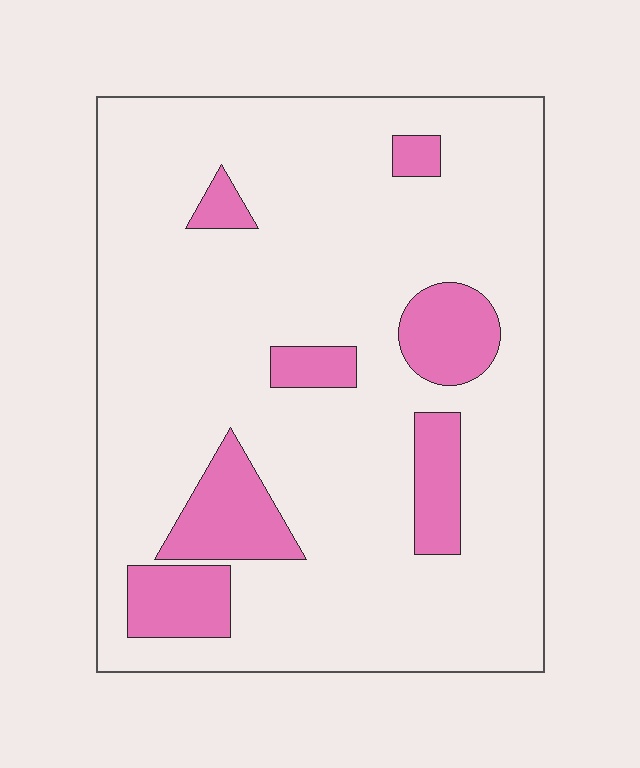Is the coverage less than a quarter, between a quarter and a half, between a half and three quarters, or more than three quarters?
Less than a quarter.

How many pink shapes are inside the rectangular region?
7.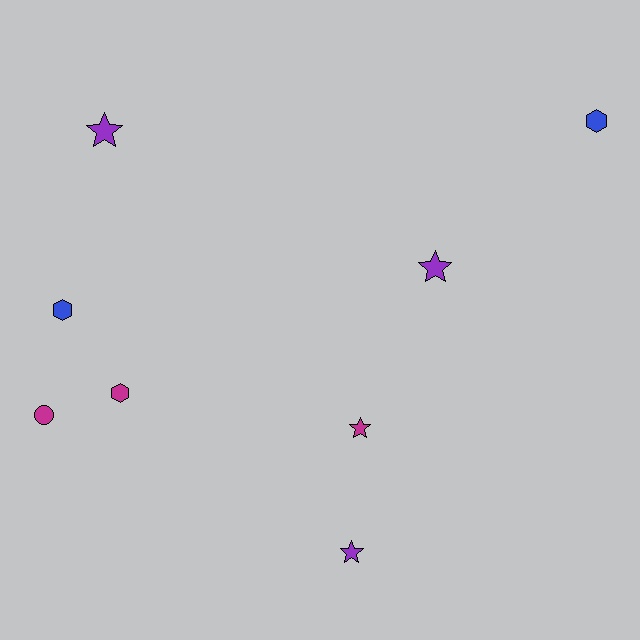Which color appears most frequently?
Purple, with 3 objects.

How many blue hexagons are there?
There are 2 blue hexagons.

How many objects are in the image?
There are 8 objects.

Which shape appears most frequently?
Star, with 4 objects.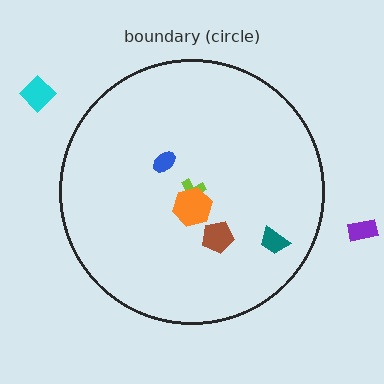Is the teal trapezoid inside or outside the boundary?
Inside.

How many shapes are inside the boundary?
5 inside, 2 outside.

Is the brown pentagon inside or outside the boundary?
Inside.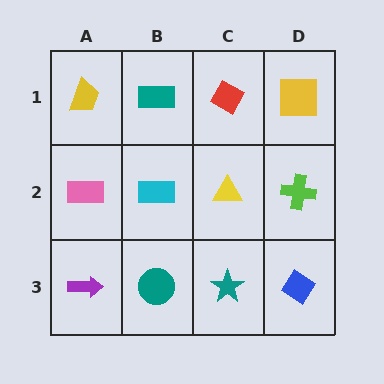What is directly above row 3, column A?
A pink rectangle.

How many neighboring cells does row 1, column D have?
2.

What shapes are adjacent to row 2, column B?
A teal rectangle (row 1, column B), a teal circle (row 3, column B), a pink rectangle (row 2, column A), a yellow triangle (row 2, column C).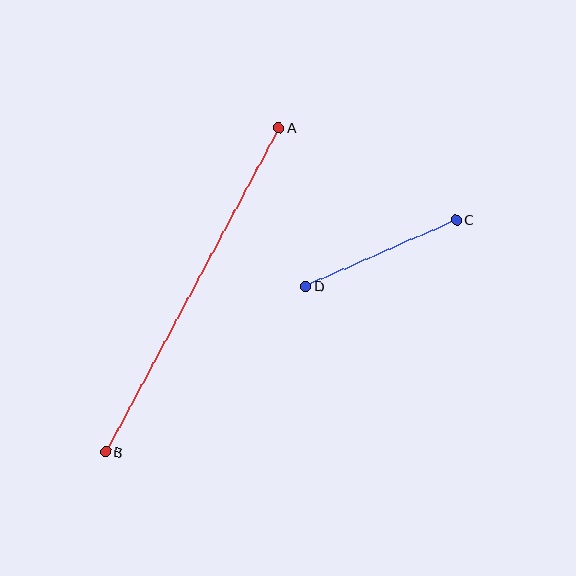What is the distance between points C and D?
The distance is approximately 165 pixels.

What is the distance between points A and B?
The distance is approximately 368 pixels.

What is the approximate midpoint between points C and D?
The midpoint is at approximately (381, 253) pixels.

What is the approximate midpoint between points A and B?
The midpoint is at approximately (192, 290) pixels.